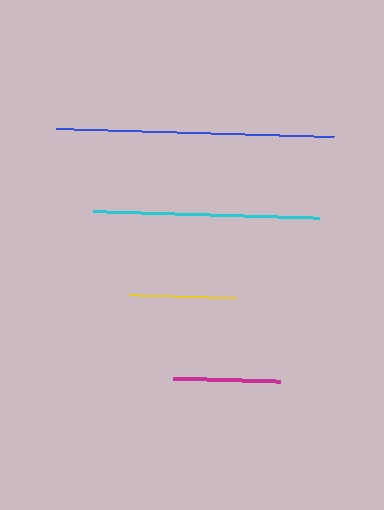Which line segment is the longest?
The blue line is the longest at approximately 278 pixels.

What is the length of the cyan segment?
The cyan segment is approximately 226 pixels long.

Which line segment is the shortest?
The magenta line is the shortest at approximately 106 pixels.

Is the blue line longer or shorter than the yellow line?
The blue line is longer than the yellow line.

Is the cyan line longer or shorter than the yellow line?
The cyan line is longer than the yellow line.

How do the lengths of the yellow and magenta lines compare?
The yellow and magenta lines are approximately the same length.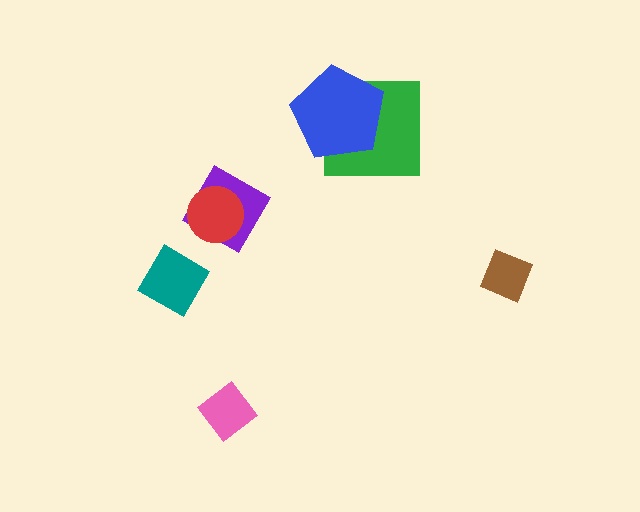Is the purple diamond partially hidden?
Yes, it is partially covered by another shape.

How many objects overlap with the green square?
1 object overlaps with the green square.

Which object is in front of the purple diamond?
The red circle is in front of the purple diamond.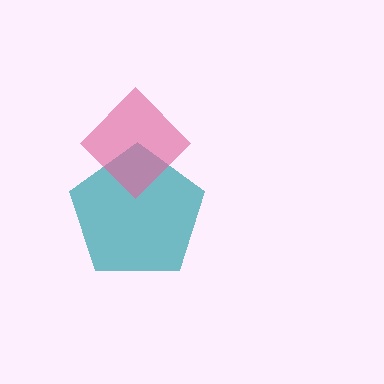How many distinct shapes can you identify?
There are 2 distinct shapes: a teal pentagon, a pink diamond.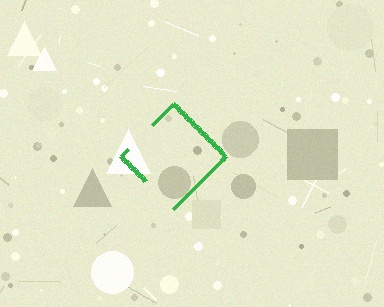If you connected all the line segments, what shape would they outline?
They would outline a diamond.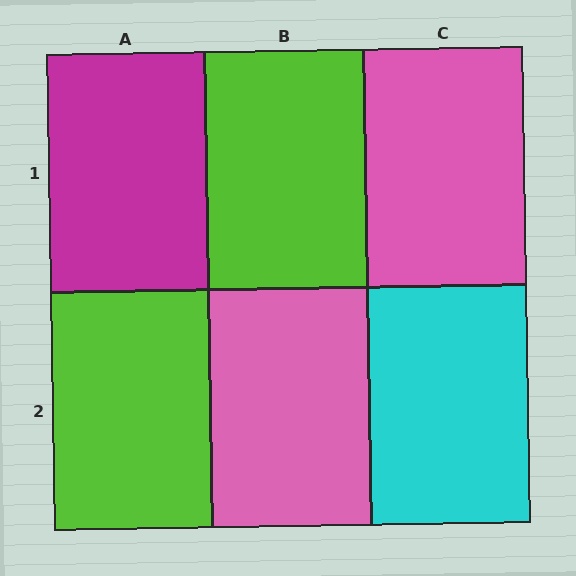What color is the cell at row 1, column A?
Magenta.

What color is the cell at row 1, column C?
Pink.